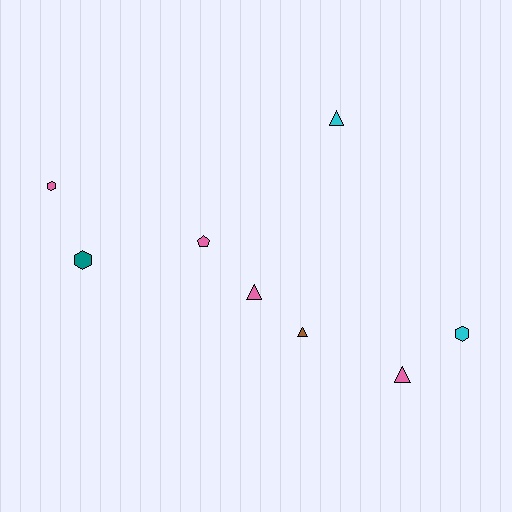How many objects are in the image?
There are 8 objects.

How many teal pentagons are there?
There are no teal pentagons.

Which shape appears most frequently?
Triangle, with 4 objects.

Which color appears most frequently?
Pink, with 4 objects.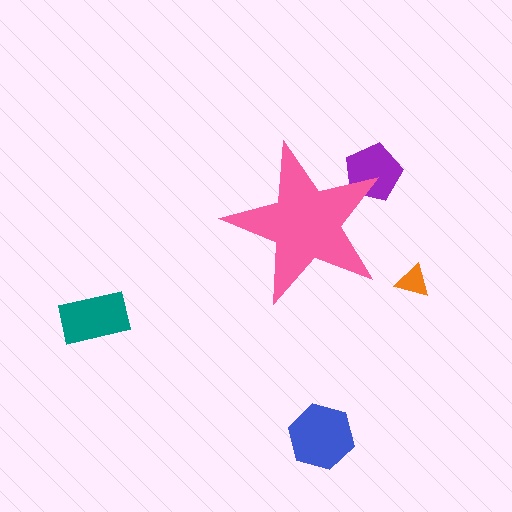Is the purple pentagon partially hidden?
Yes, the purple pentagon is partially hidden behind the pink star.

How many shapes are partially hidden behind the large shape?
1 shape is partially hidden.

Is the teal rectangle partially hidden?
No, the teal rectangle is fully visible.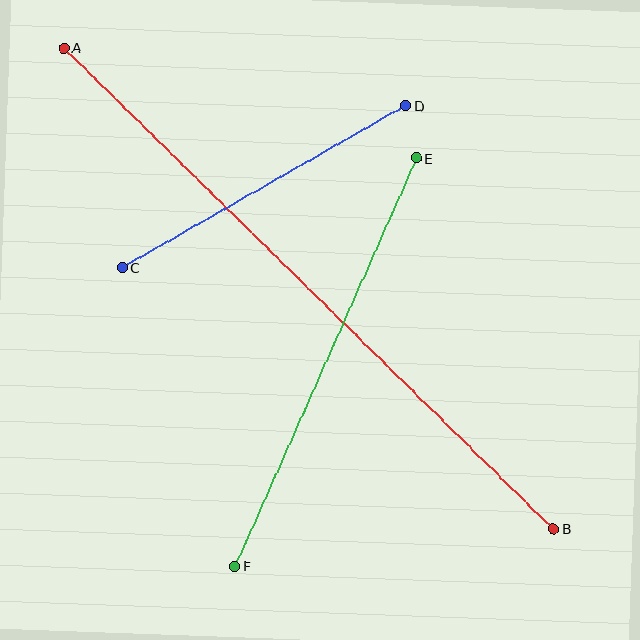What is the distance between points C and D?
The distance is approximately 326 pixels.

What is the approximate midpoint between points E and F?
The midpoint is at approximately (325, 362) pixels.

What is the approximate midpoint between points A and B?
The midpoint is at approximately (309, 288) pixels.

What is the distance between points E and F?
The distance is approximately 447 pixels.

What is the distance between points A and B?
The distance is approximately 686 pixels.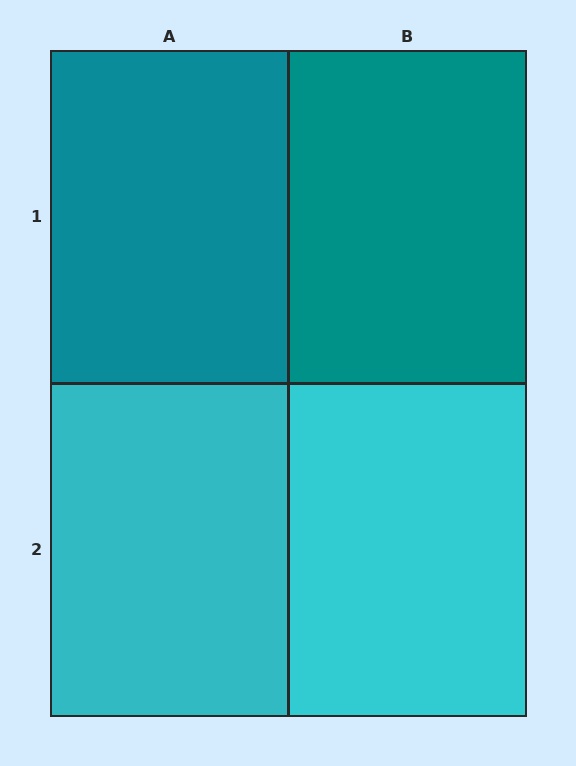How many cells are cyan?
2 cells are cyan.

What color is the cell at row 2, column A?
Cyan.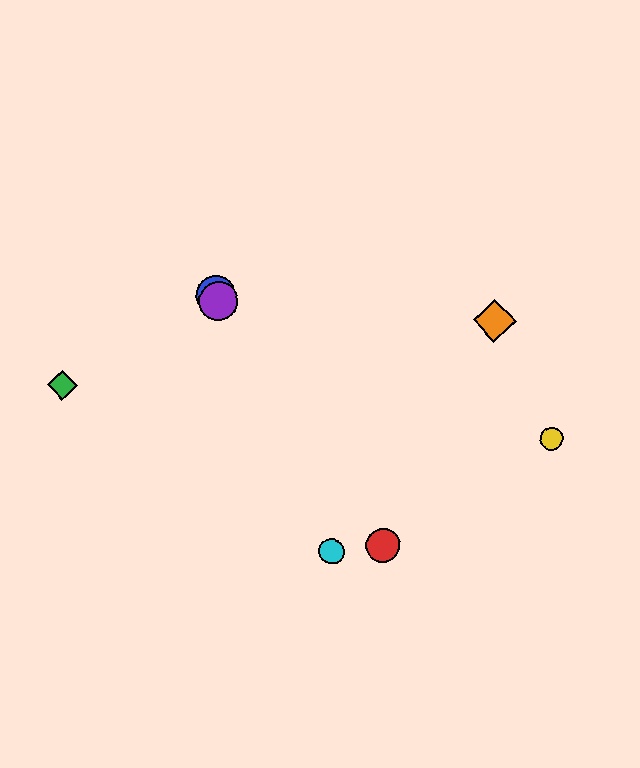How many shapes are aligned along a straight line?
3 shapes (the blue circle, the purple circle, the cyan circle) are aligned along a straight line.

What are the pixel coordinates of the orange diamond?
The orange diamond is at (495, 321).